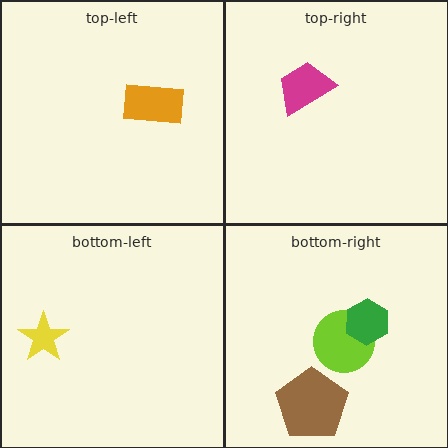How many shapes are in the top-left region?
1.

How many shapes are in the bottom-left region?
1.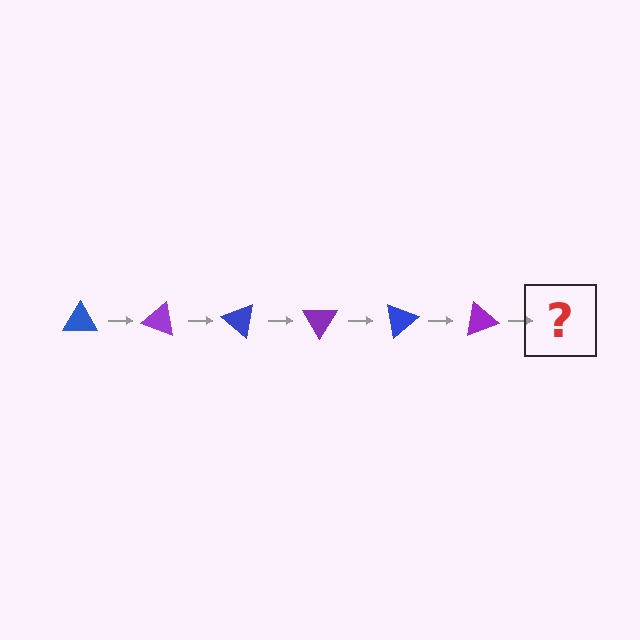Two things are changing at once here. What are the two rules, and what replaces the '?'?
The two rules are that it rotates 20 degrees each step and the color cycles through blue and purple. The '?' should be a blue triangle, rotated 120 degrees from the start.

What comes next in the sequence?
The next element should be a blue triangle, rotated 120 degrees from the start.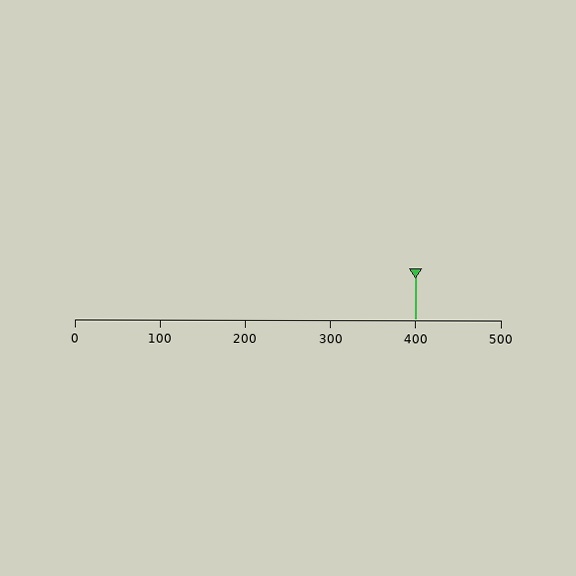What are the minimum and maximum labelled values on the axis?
The axis runs from 0 to 500.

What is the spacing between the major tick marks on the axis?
The major ticks are spaced 100 apart.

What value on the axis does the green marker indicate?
The marker indicates approximately 400.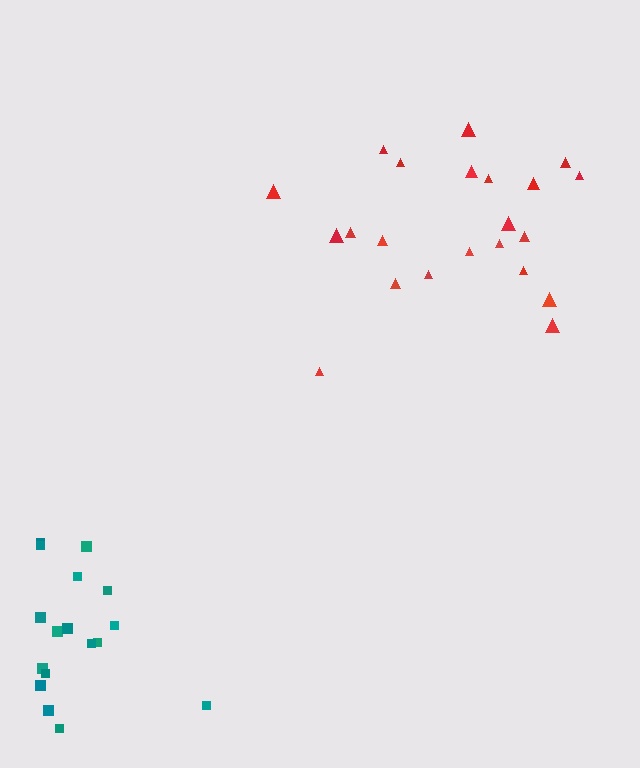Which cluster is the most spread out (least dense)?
Teal.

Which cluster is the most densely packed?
Red.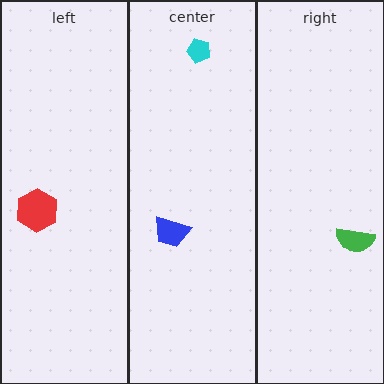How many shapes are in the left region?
1.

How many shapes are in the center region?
2.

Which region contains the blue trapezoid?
The center region.